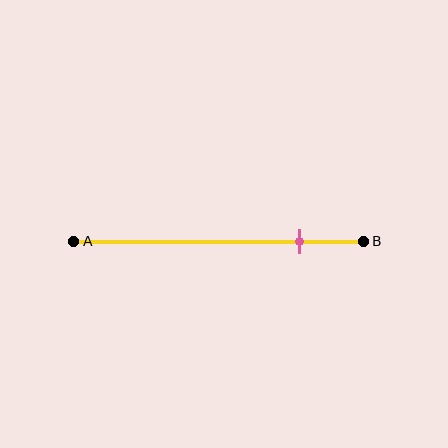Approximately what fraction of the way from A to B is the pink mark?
The pink mark is approximately 80% of the way from A to B.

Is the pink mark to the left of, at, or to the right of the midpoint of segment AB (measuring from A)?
The pink mark is to the right of the midpoint of segment AB.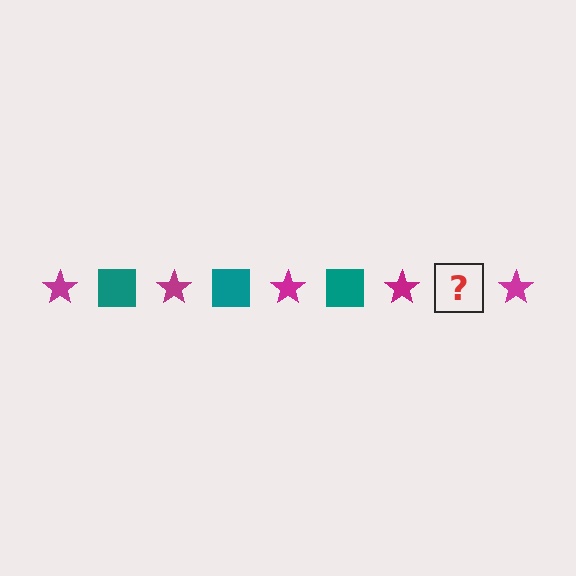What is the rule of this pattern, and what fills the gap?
The rule is that the pattern alternates between magenta star and teal square. The gap should be filled with a teal square.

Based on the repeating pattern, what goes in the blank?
The blank should be a teal square.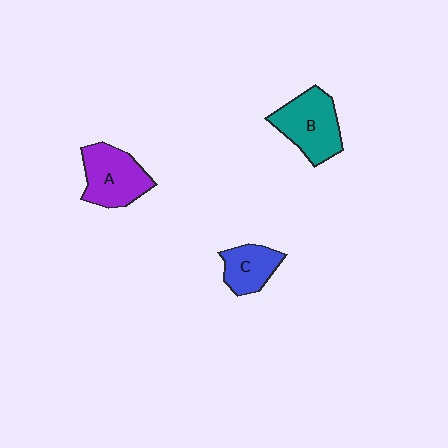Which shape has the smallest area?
Shape C (blue).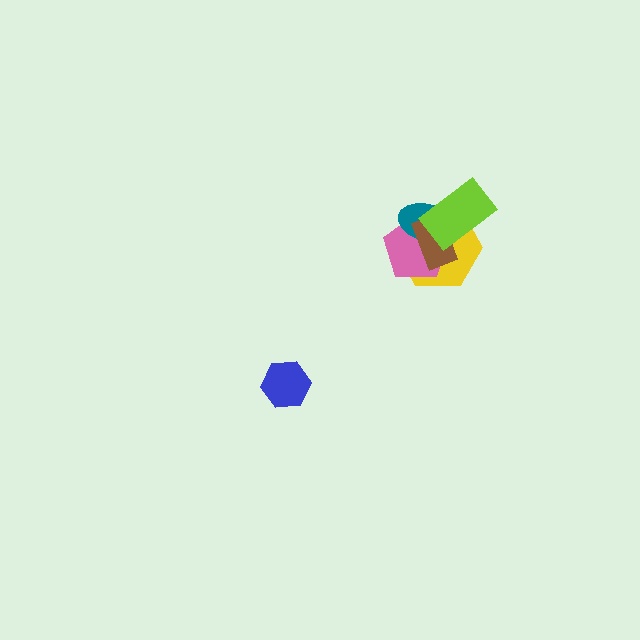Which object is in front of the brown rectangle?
The lime rectangle is in front of the brown rectangle.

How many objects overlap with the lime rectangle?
4 objects overlap with the lime rectangle.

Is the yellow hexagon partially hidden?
Yes, it is partially covered by another shape.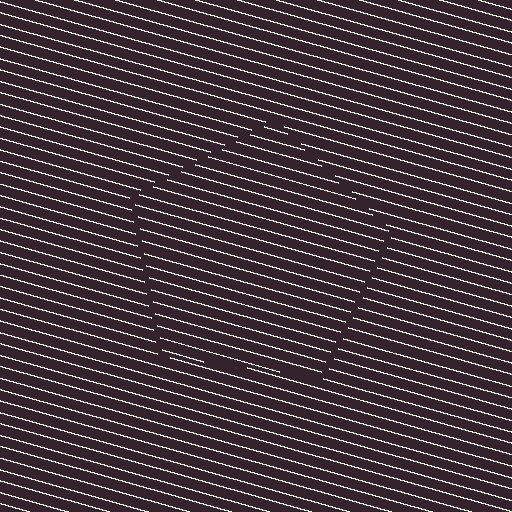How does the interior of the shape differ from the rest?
The interior of the shape contains the same grating, shifted by half a period — the contour is defined by the phase discontinuity where line-ends from the inner and outer gratings abut.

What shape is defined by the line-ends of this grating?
An illusory pentagon. The interior of the shape contains the same grating, shifted by half a period — the contour is defined by the phase discontinuity where line-ends from the inner and outer gratings abut.